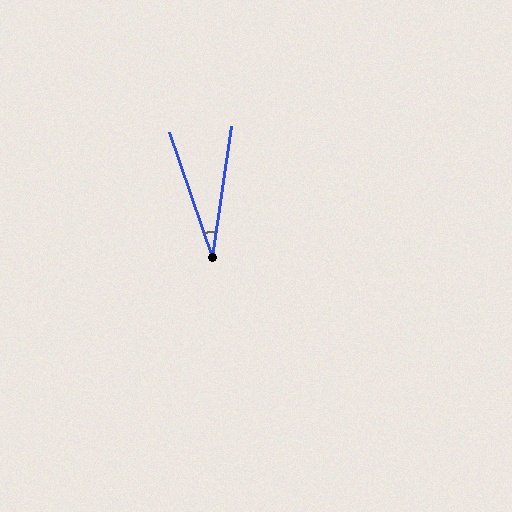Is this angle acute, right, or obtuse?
It is acute.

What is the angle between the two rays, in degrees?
Approximately 27 degrees.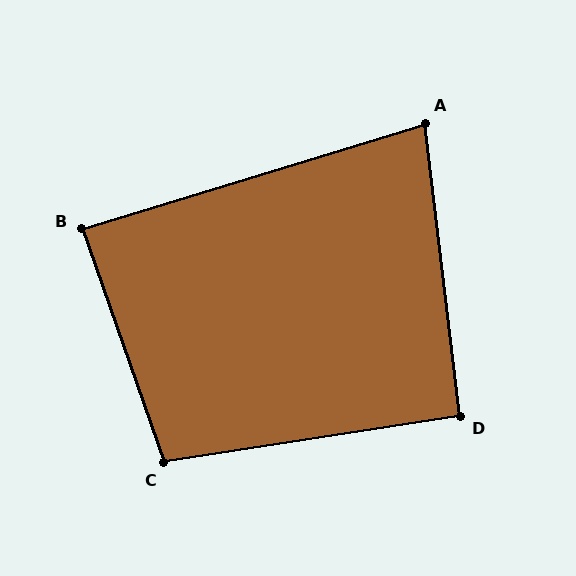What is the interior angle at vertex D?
Approximately 92 degrees (approximately right).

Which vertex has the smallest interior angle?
A, at approximately 80 degrees.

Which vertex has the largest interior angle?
C, at approximately 100 degrees.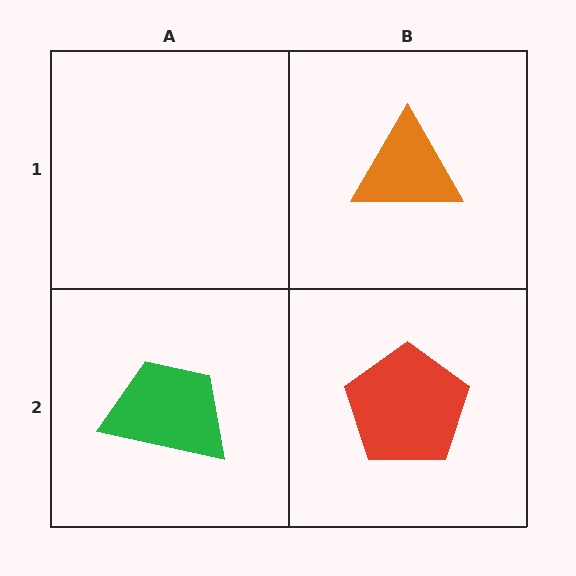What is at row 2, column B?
A red pentagon.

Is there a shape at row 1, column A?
No, that cell is empty.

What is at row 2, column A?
A green trapezoid.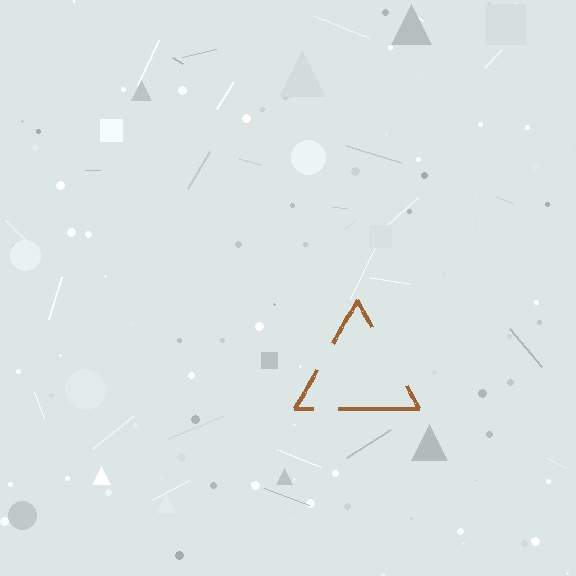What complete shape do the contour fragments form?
The contour fragments form a triangle.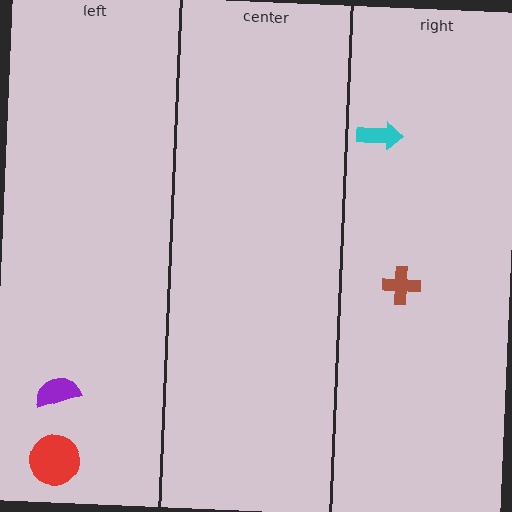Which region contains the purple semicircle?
The left region.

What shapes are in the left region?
The red circle, the purple semicircle.